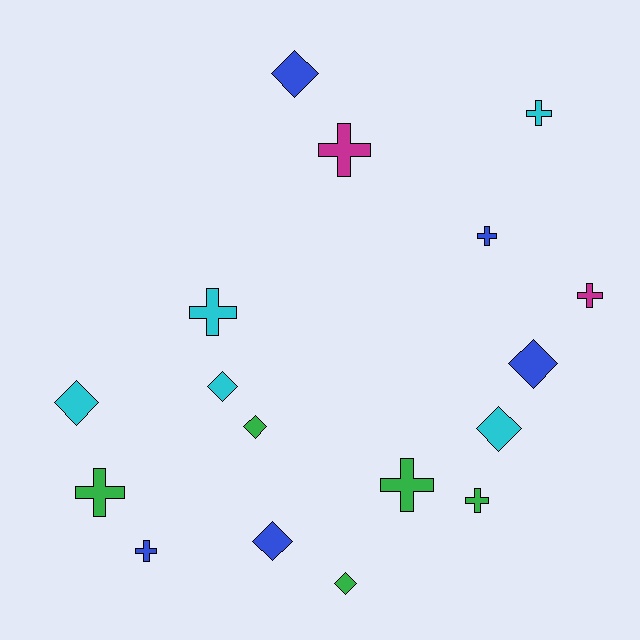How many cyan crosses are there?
There are 2 cyan crosses.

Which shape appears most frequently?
Cross, with 9 objects.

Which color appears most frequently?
Cyan, with 5 objects.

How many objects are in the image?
There are 17 objects.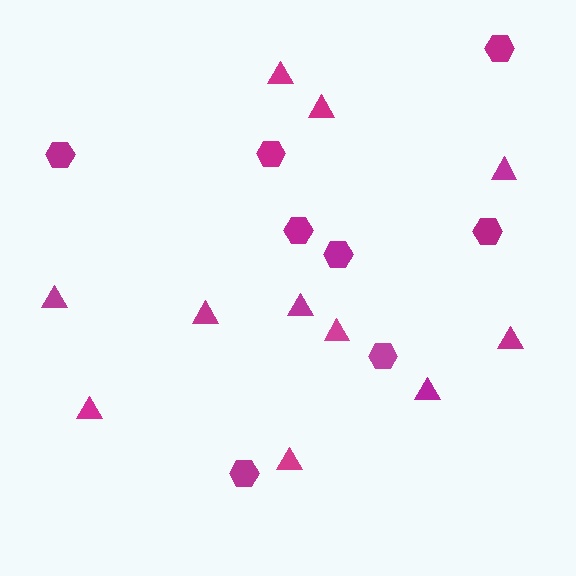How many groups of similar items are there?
There are 2 groups: one group of hexagons (8) and one group of triangles (11).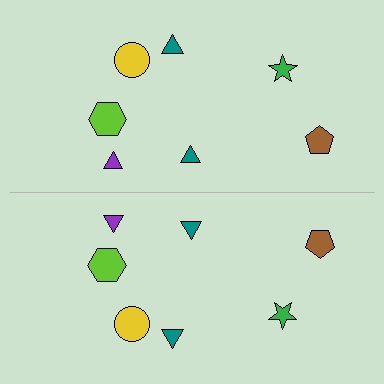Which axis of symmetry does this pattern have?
The pattern has a horizontal axis of symmetry running through the center of the image.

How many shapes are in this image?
There are 14 shapes in this image.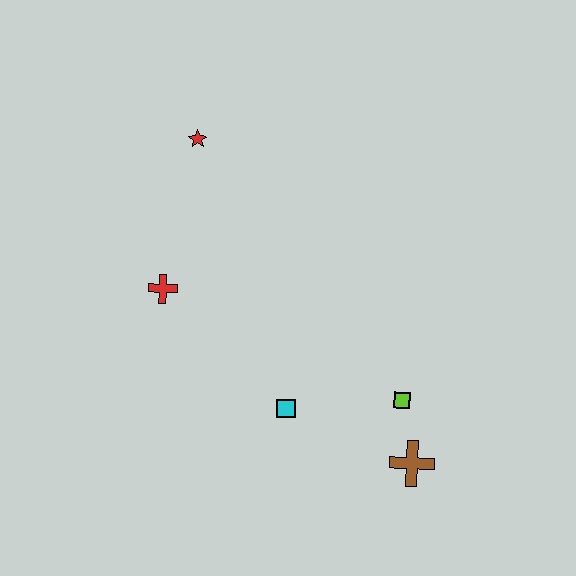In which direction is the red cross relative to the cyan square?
The red cross is to the left of the cyan square.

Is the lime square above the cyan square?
Yes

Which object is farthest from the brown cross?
The red star is farthest from the brown cross.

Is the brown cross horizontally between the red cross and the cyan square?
No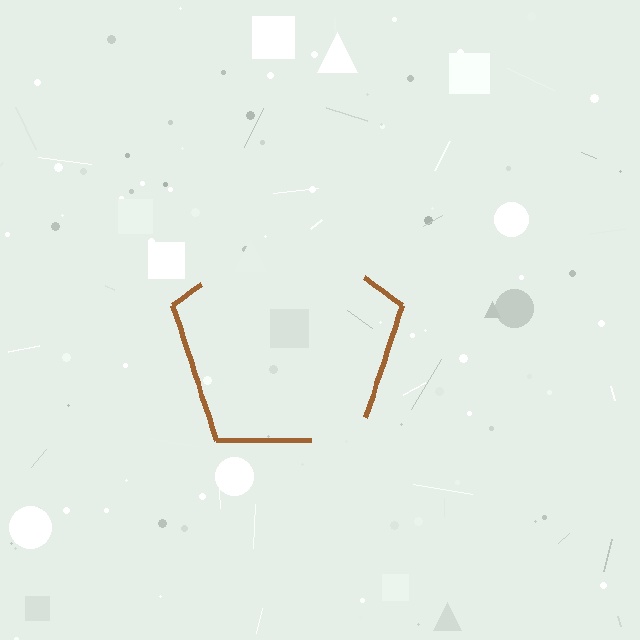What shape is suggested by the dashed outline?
The dashed outline suggests a pentagon.